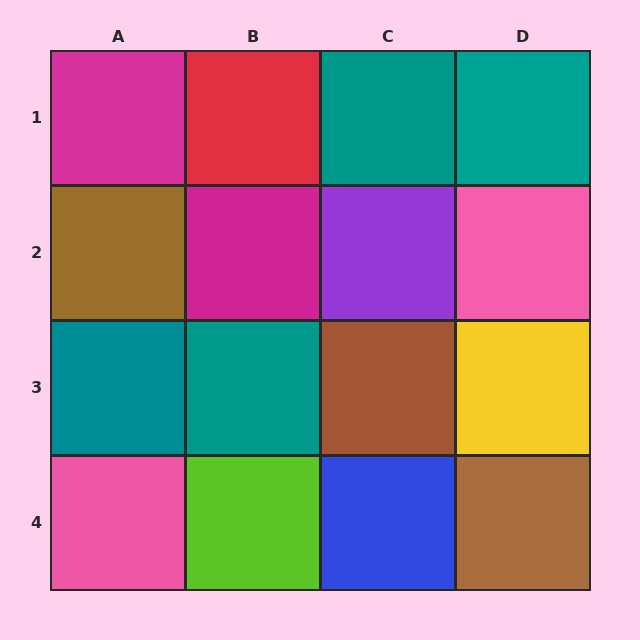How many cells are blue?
1 cell is blue.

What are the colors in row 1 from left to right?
Magenta, red, teal, teal.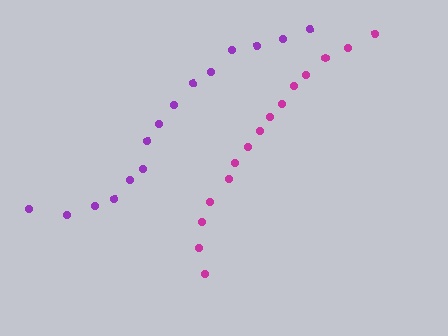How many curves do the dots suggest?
There are 2 distinct paths.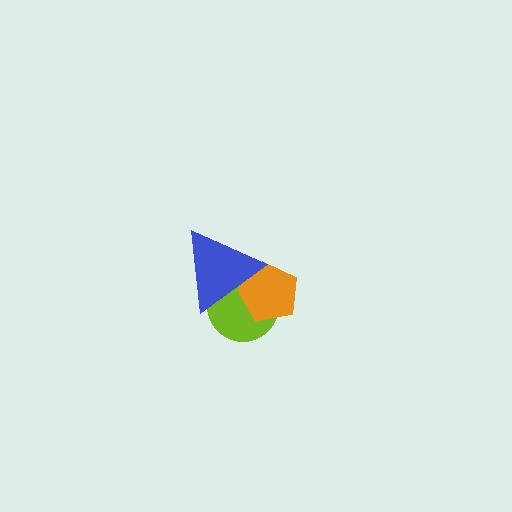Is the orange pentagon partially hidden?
Yes, it is partially covered by another shape.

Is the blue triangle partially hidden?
No, no other shape covers it.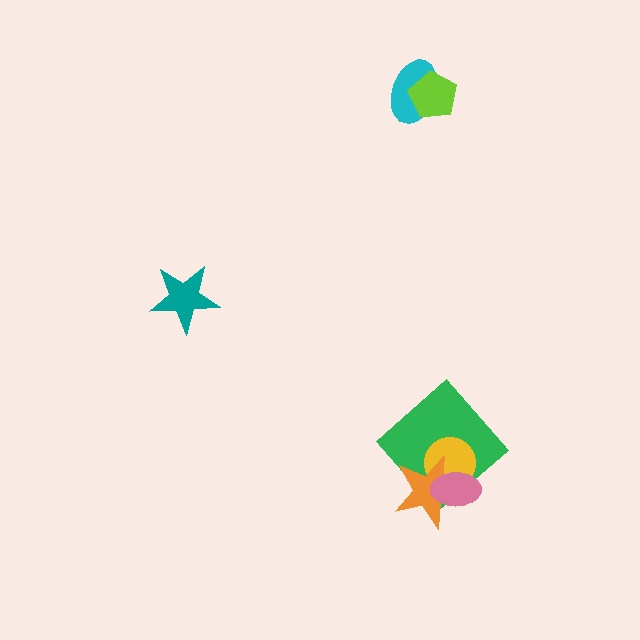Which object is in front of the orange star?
The pink ellipse is in front of the orange star.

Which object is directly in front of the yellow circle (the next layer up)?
The orange star is directly in front of the yellow circle.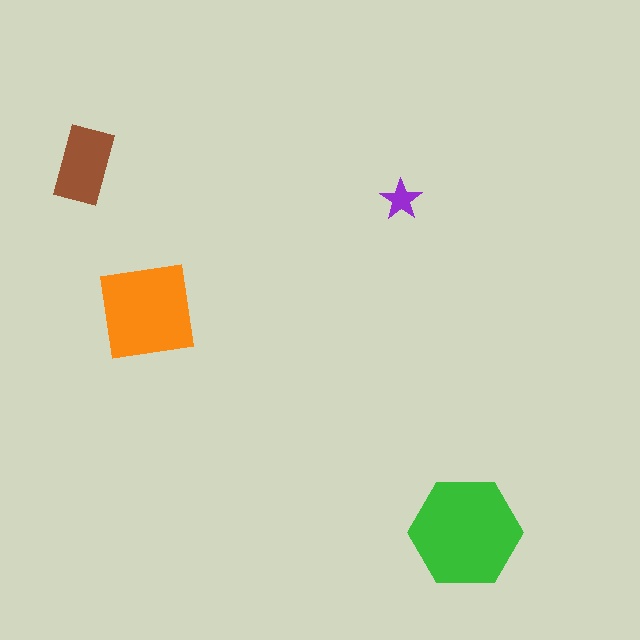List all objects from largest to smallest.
The green hexagon, the orange square, the brown rectangle, the purple star.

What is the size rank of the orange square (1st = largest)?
2nd.